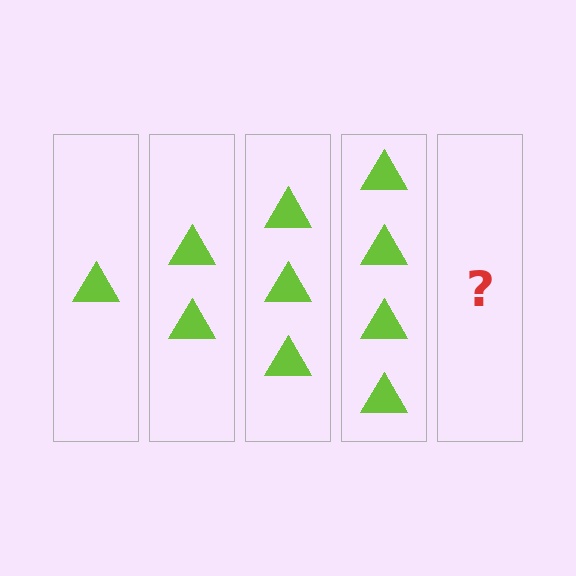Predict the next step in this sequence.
The next step is 5 triangles.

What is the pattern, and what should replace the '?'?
The pattern is that each step adds one more triangle. The '?' should be 5 triangles.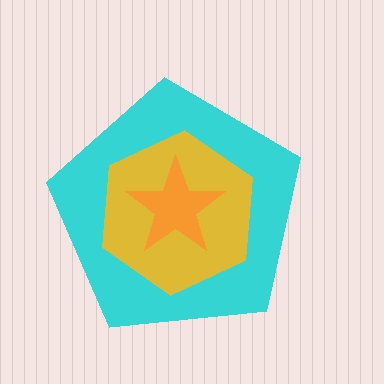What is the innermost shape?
The orange star.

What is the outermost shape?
The cyan pentagon.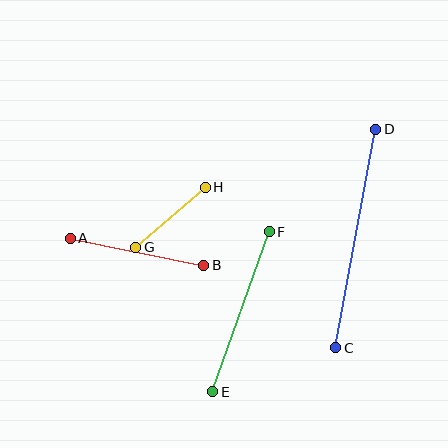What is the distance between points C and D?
The distance is approximately 222 pixels.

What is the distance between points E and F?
The distance is approximately 170 pixels.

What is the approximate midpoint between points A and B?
The midpoint is at approximately (137, 252) pixels.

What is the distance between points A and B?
The distance is approximately 136 pixels.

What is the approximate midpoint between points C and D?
The midpoint is at approximately (356, 238) pixels.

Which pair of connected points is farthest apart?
Points C and D are farthest apart.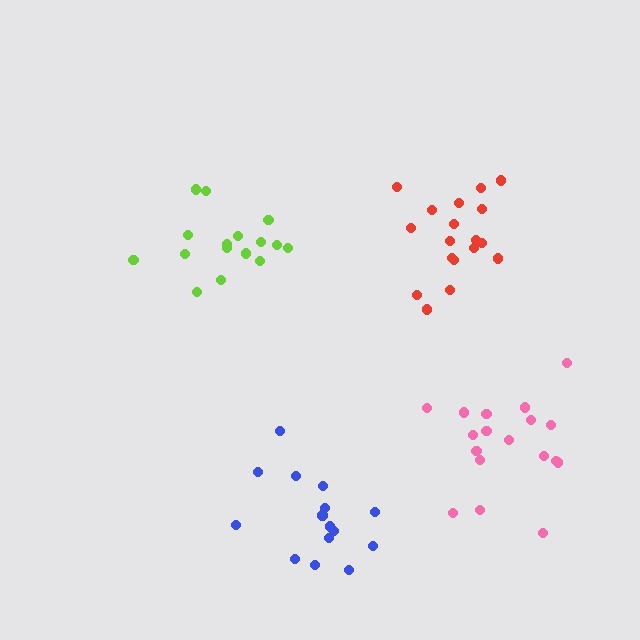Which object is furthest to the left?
The lime cluster is leftmost.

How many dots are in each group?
Group 1: 18 dots, Group 2: 15 dots, Group 3: 18 dots, Group 4: 16 dots (67 total).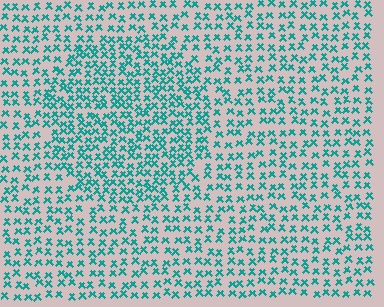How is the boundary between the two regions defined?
The boundary is defined by a change in element density (approximately 1.6x ratio). All elements are the same color, size, and shape.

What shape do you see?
I see a circle.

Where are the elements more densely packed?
The elements are more densely packed inside the circle boundary.